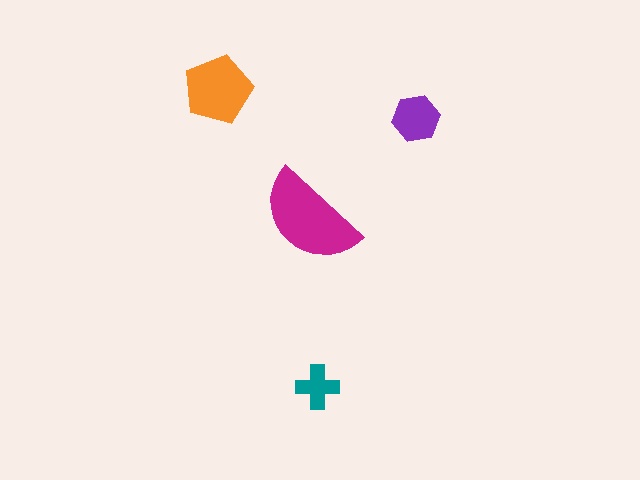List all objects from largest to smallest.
The magenta semicircle, the orange pentagon, the purple hexagon, the teal cross.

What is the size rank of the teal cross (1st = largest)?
4th.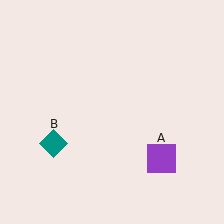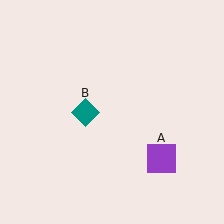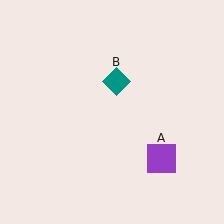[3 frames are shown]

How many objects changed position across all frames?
1 object changed position: teal diamond (object B).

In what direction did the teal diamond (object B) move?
The teal diamond (object B) moved up and to the right.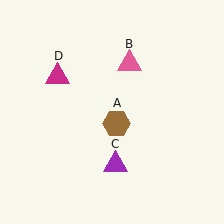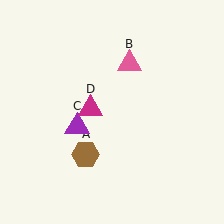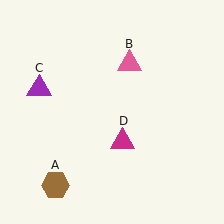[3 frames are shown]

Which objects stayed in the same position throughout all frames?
Pink triangle (object B) remained stationary.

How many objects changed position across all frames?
3 objects changed position: brown hexagon (object A), purple triangle (object C), magenta triangle (object D).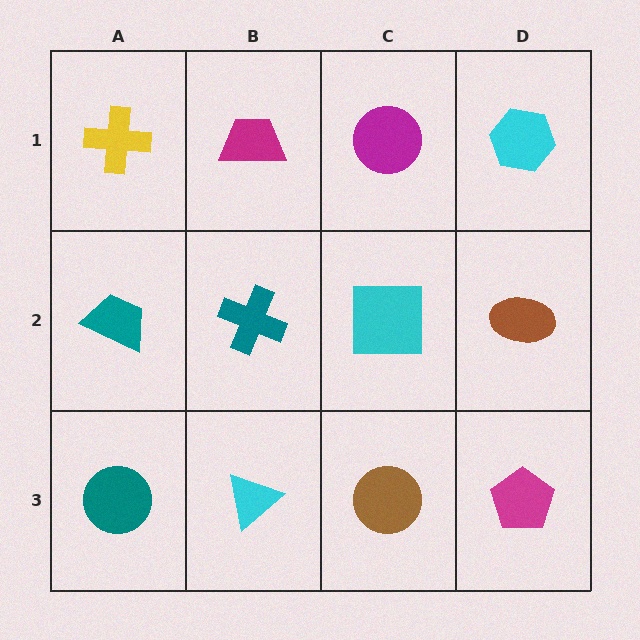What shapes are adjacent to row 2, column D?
A cyan hexagon (row 1, column D), a magenta pentagon (row 3, column D), a cyan square (row 2, column C).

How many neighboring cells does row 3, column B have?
3.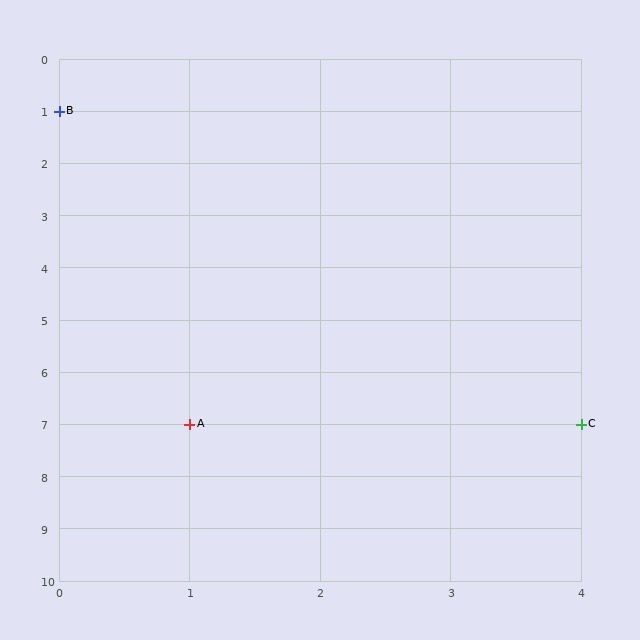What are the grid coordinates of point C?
Point C is at grid coordinates (4, 7).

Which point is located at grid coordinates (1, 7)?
Point A is at (1, 7).